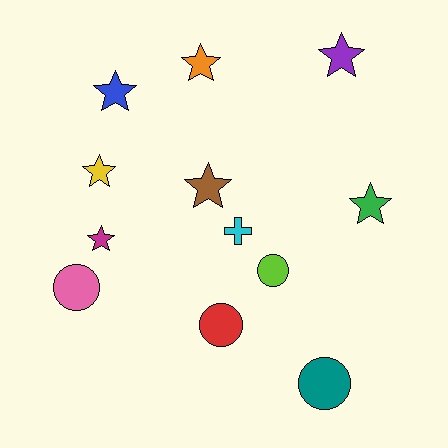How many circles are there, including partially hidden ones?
There are 4 circles.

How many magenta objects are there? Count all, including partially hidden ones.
There is 1 magenta object.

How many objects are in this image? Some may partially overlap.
There are 12 objects.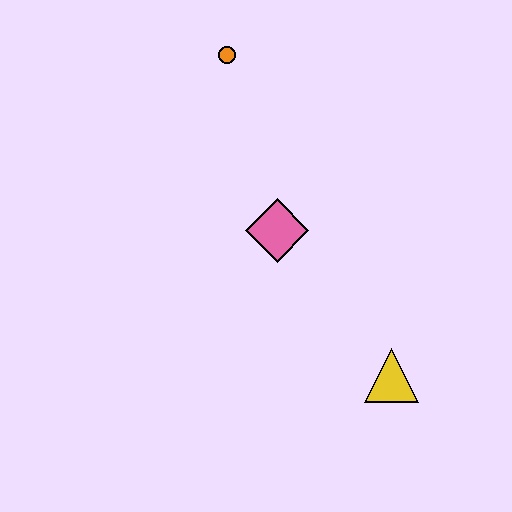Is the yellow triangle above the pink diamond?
No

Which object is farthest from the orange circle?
The yellow triangle is farthest from the orange circle.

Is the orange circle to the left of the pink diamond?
Yes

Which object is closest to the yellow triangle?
The pink diamond is closest to the yellow triangle.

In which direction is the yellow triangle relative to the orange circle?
The yellow triangle is below the orange circle.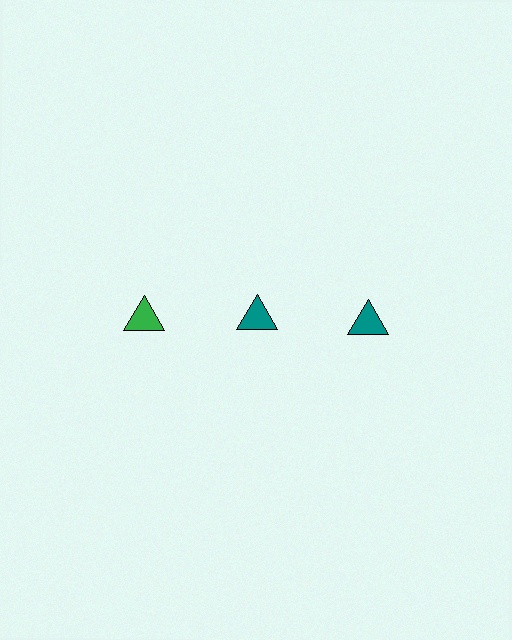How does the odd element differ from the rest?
It has a different color: green instead of teal.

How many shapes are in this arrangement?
There are 3 shapes arranged in a grid pattern.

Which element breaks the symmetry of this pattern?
The green triangle in the top row, leftmost column breaks the symmetry. All other shapes are teal triangles.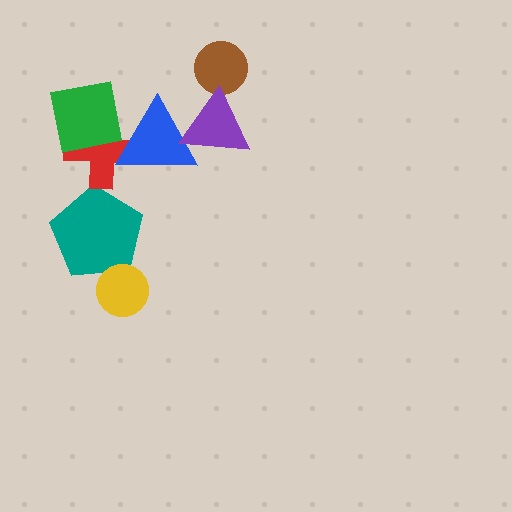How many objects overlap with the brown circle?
1 object overlaps with the brown circle.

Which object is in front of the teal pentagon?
The yellow circle is in front of the teal pentagon.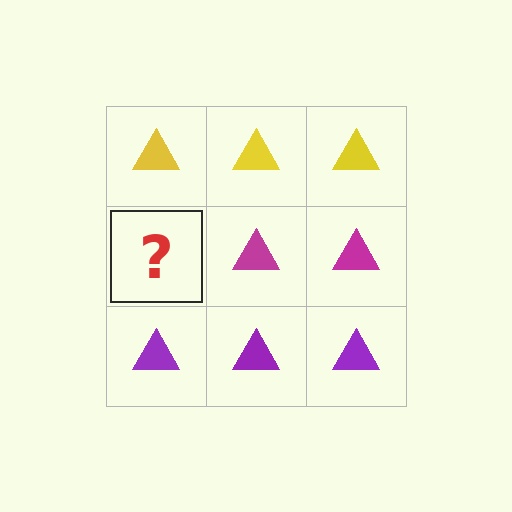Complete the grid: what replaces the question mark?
The question mark should be replaced with a magenta triangle.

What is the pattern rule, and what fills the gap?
The rule is that each row has a consistent color. The gap should be filled with a magenta triangle.